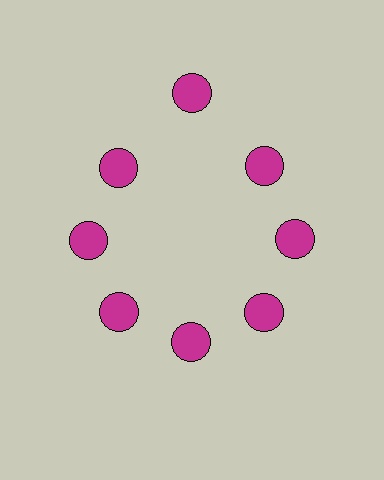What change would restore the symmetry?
The symmetry would be restored by moving it inward, back onto the ring so that all 8 circles sit at equal angles and equal distance from the center.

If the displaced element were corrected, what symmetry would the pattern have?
It would have 8-fold rotational symmetry — the pattern would map onto itself every 45 degrees.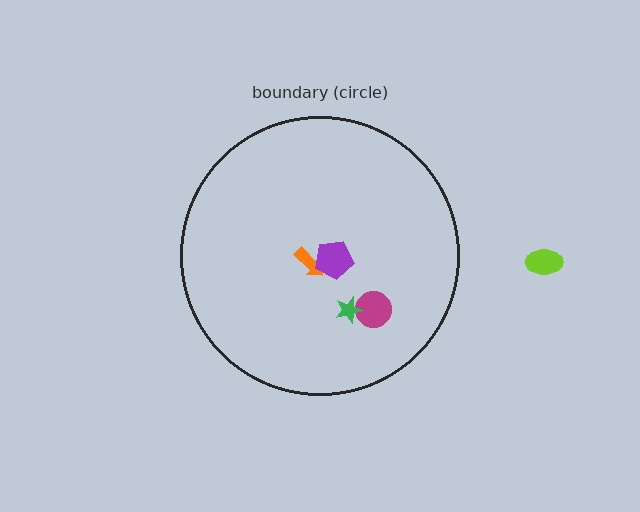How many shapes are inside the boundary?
4 inside, 1 outside.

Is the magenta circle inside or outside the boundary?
Inside.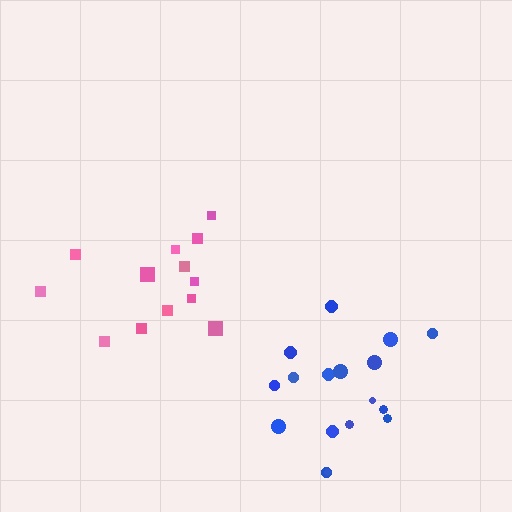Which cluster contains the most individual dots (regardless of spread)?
Blue (17).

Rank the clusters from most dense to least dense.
blue, pink.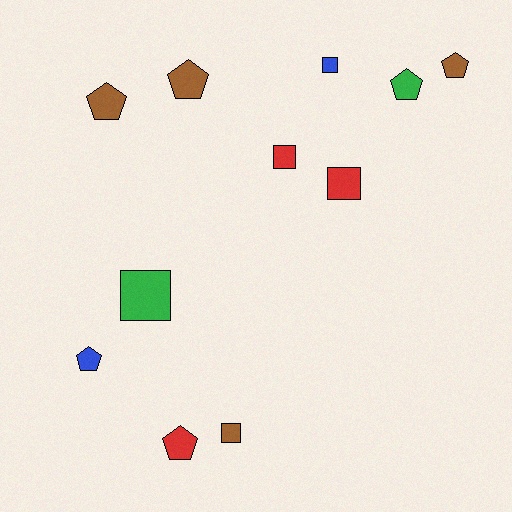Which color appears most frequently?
Brown, with 4 objects.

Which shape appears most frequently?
Pentagon, with 6 objects.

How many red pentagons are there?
There is 1 red pentagon.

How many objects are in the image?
There are 11 objects.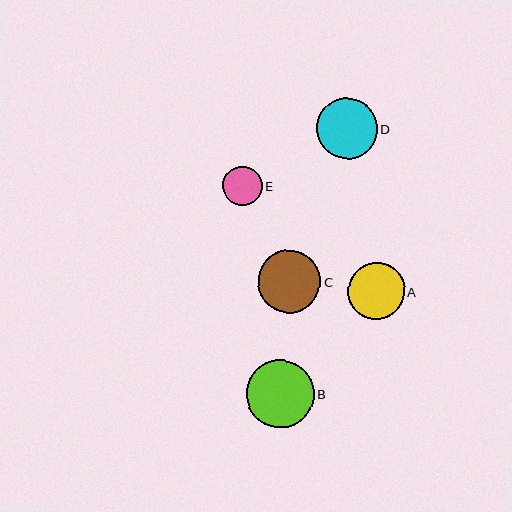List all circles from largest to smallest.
From largest to smallest: B, C, D, A, E.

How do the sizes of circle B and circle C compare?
Circle B and circle C are approximately the same size.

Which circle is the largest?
Circle B is the largest with a size of approximately 68 pixels.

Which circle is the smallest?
Circle E is the smallest with a size of approximately 39 pixels.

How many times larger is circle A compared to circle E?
Circle A is approximately 1.4 times the size of circle E.